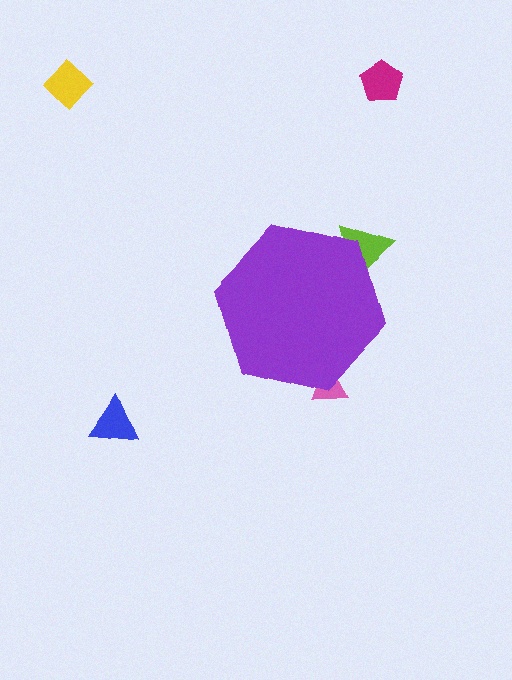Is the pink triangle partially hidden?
Yes, the pink triangle is partially hidden behind the purple hexagon.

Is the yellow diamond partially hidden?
No, the yellow diamond is fully visible.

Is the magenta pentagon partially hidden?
No, the magenta pentagon is fully visible.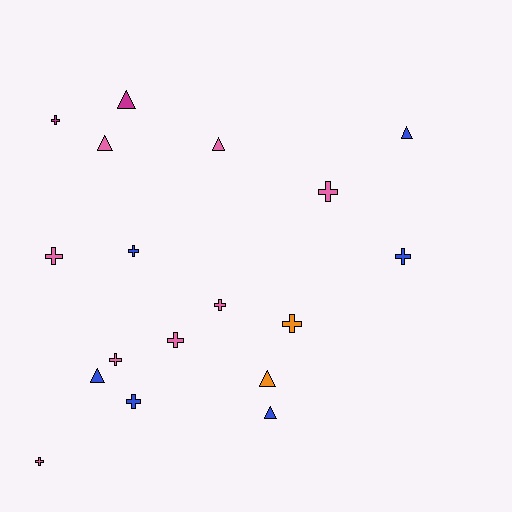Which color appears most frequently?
Pink, with 8 objects.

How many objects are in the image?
There are 18 objects.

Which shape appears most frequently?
Cross, with 11 objects.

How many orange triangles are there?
There is 1 orange triangle.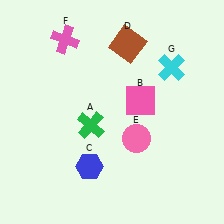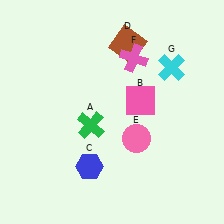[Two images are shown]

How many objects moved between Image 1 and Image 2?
1 object moved between the two images.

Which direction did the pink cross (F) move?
The pink cross (F) moved right.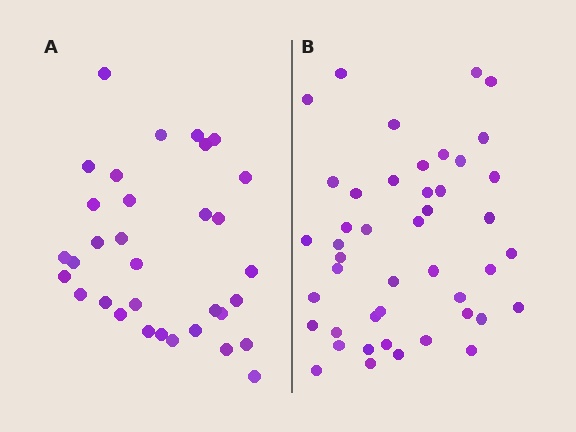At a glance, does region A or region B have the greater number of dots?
Region B (the right region) has more dots.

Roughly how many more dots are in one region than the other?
Region B has roughly 12 or so more dots than region A.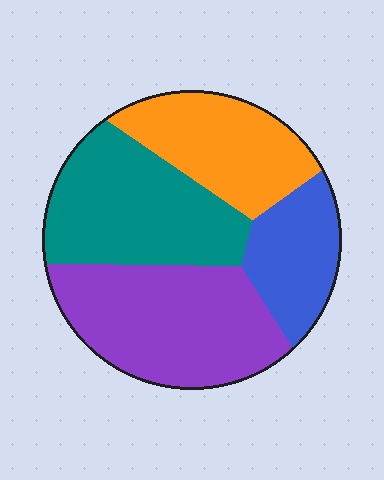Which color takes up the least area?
Blue, at roughly 15%.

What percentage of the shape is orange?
Orange takes up between a sixth and a third of the shape.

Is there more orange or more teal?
Teal.